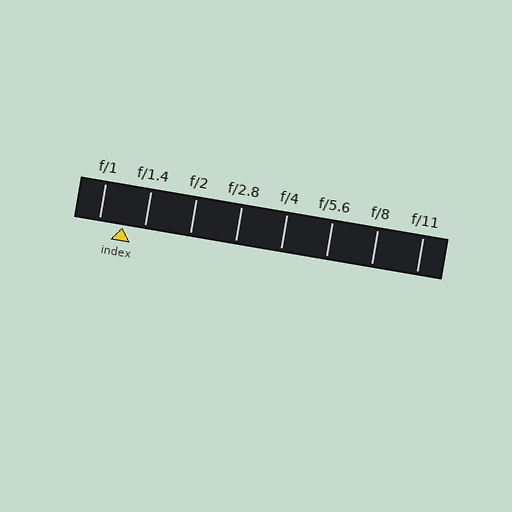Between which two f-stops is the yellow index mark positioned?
The index mark is between f/1 and f/1.4.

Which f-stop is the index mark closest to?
The index mark is closest to f/1.4.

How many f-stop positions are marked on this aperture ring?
There are 8 f-stop positions marked.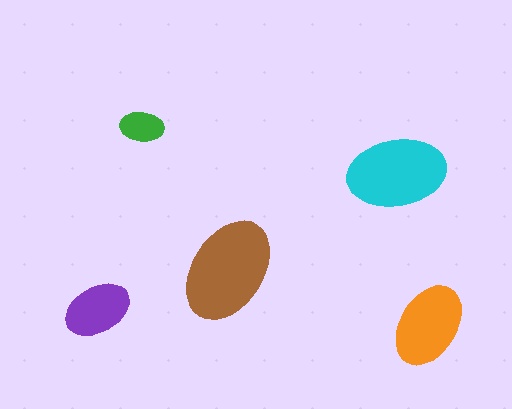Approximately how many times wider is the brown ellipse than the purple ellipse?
About 1.5 times wider.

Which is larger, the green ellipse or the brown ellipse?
The brown one.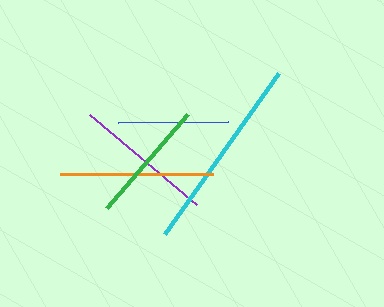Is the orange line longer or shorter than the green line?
The orange line is longer than the green line.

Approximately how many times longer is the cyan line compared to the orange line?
The cyan line is approximately 1.3 times the length of the orange line.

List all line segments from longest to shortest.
From longest to shortest: cyan, orange, purple, green, blue.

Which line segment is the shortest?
The blue line is the shortest at approximately 111 pixels.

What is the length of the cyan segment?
The cyan segment is approximately 198 pixels long.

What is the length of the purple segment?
The purple segment is approximately 140 pixels long.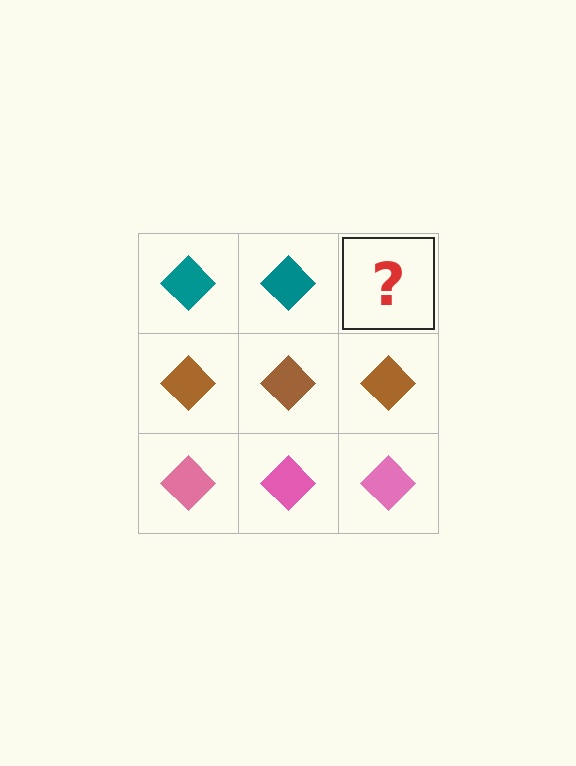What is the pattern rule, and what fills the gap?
The rule is that each row has a consistent color. The gap should be filled with a teal diamond.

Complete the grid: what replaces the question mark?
The question mark should be replaced with a teal diamond.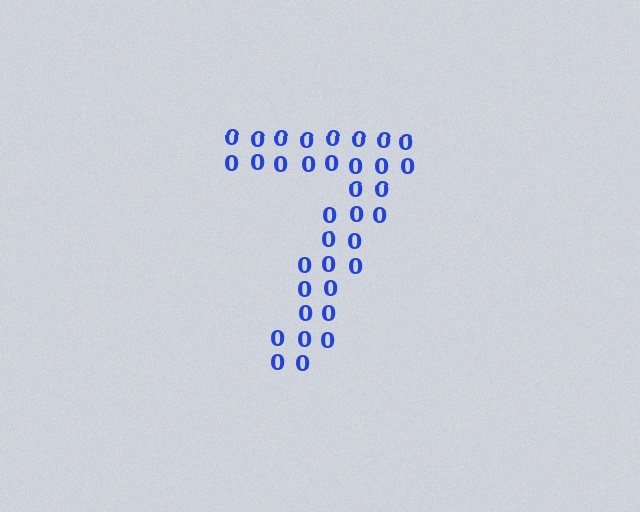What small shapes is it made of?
It is made of small digit 0's.